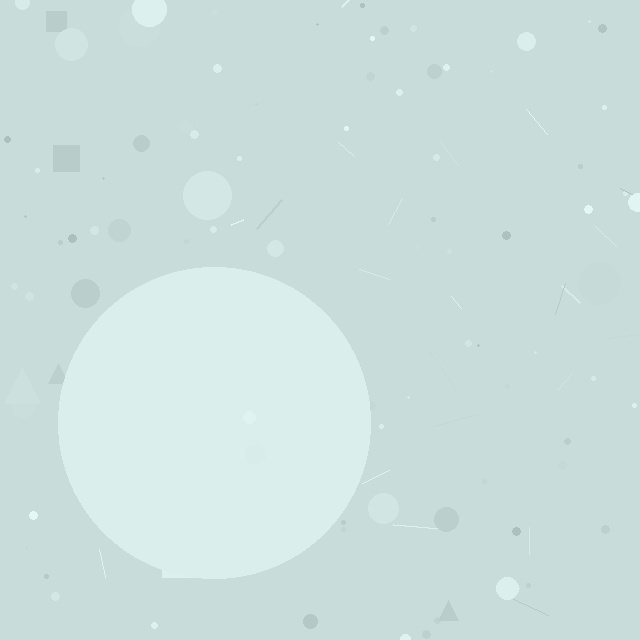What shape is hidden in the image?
A circle is hidden in the image.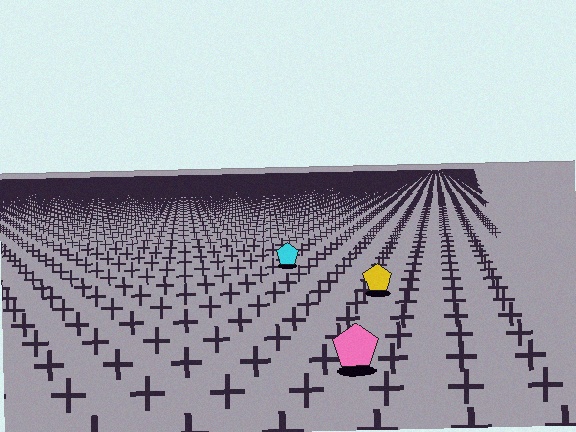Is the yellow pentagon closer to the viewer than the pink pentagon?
No. The pink pentagon is closer — you can tell from the texture gradient: the ground texture is coarser near it.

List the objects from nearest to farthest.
From nearest to farthest: the pink pentagon, the yellow pentagon, the cyan pentagon.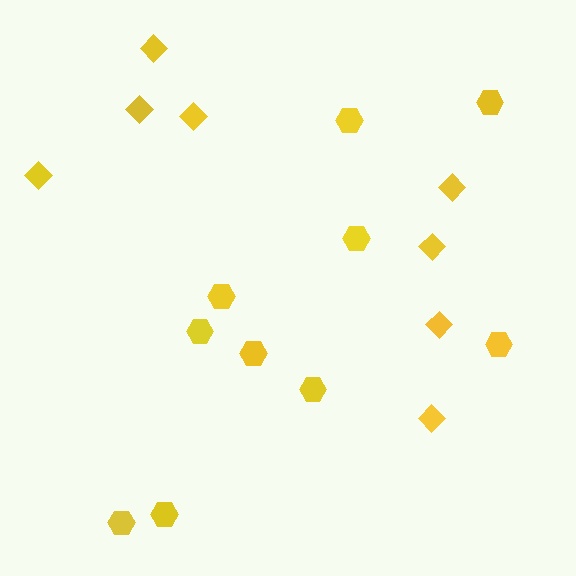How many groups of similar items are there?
There are 2 groups: one group of diamonds (8) and one group of hexagons (10).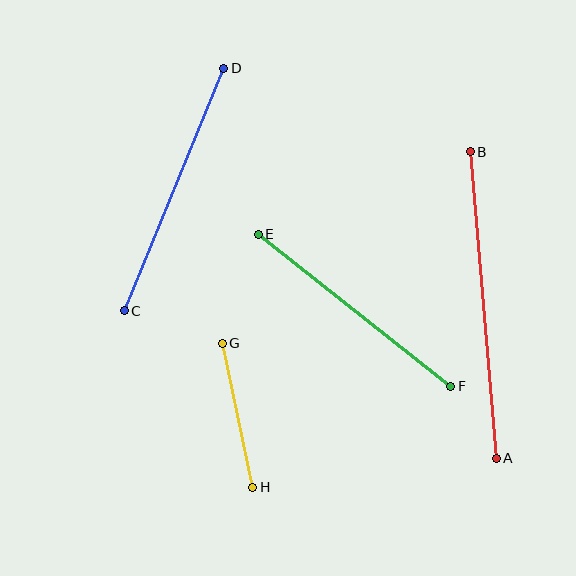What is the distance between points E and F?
The distance is approximately 245 pixels.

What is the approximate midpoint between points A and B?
The midpoint is at approximately (483, 305) pixels.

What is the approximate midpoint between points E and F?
The midpoint is at approximately (354, 310) pixels.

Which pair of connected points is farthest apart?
Points A and B are farthest apart.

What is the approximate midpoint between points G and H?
The midpoint is at approximately (238, 415) pixels.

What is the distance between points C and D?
The distance is approximately 262 pixels.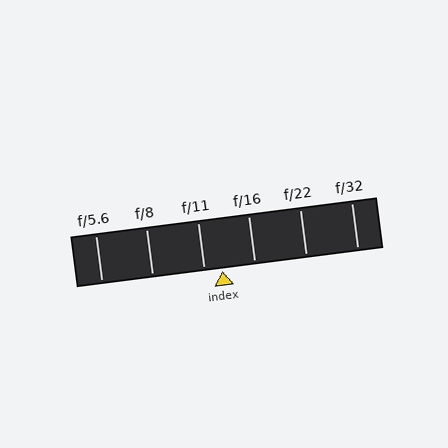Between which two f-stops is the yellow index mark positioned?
The index mark is between f/11 and f/16.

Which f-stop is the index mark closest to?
The index mark is closest to f/11.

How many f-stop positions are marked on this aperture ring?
There are 6 f-stop positions marked.